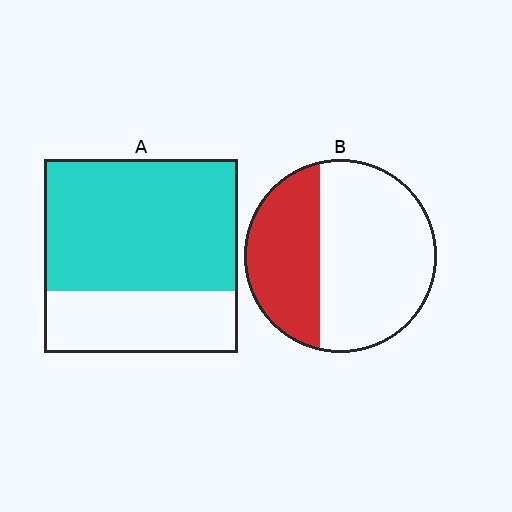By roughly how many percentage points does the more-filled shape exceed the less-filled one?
By roughly 30 percentage points (A over B).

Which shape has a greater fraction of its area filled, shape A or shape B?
Shape A.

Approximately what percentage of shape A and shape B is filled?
A is approximately 70% and B is approximately 35%.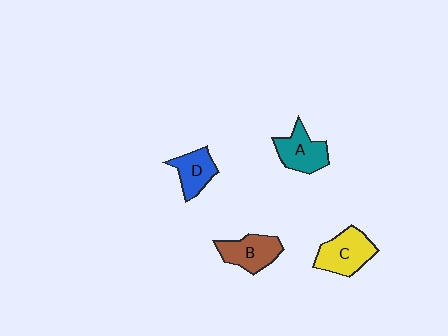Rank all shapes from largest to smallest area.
From largest to smallest: C (yellow), B (brown), A (teal), D (blue).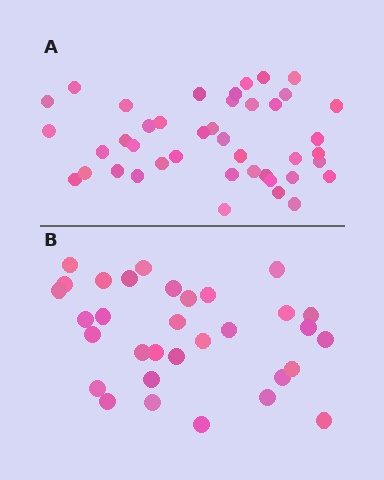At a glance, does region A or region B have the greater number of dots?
Region A (the top region) has more dots.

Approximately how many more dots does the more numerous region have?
Region A has roughly 10 or so more dots than region B.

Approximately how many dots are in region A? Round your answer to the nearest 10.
About 40 dots. (The exact count is 42, which rounds to 40.)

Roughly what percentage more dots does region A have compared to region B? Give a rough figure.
About 30% more.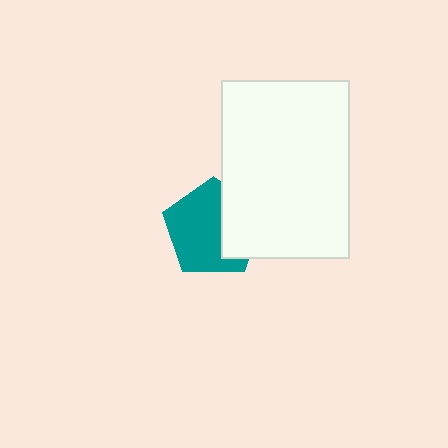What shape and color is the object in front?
The object in front is a white rectangle.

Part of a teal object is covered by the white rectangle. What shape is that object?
It is a pentagon.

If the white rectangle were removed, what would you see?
You would see the complete teal pentagon.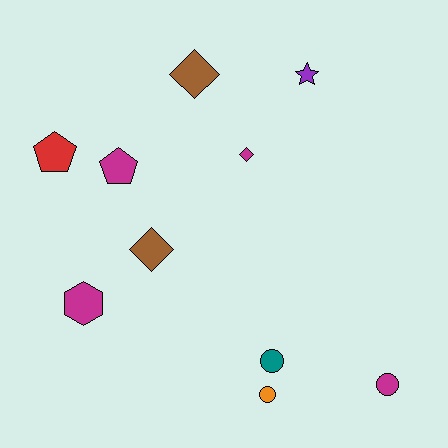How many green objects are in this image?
There are no green objects.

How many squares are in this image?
There are no squares.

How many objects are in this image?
There are 10 objects.